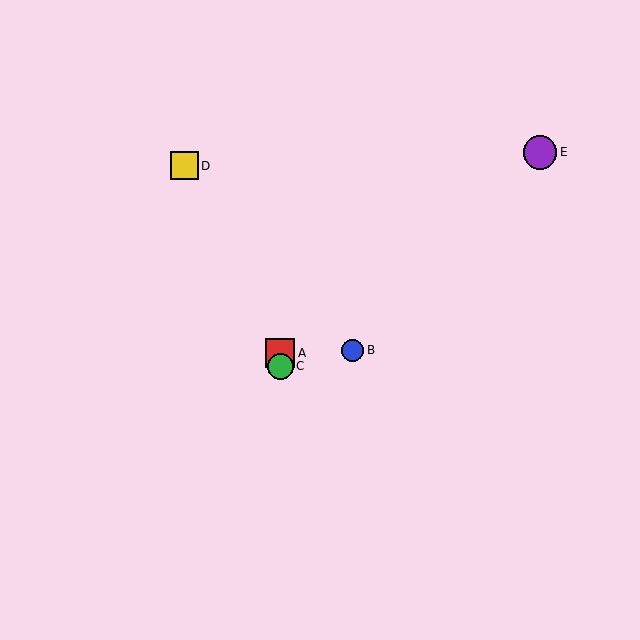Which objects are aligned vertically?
Objects A, C are aligned vertically.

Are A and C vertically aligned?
Yes, both are at x≈280.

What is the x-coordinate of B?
Object B is at x≈353.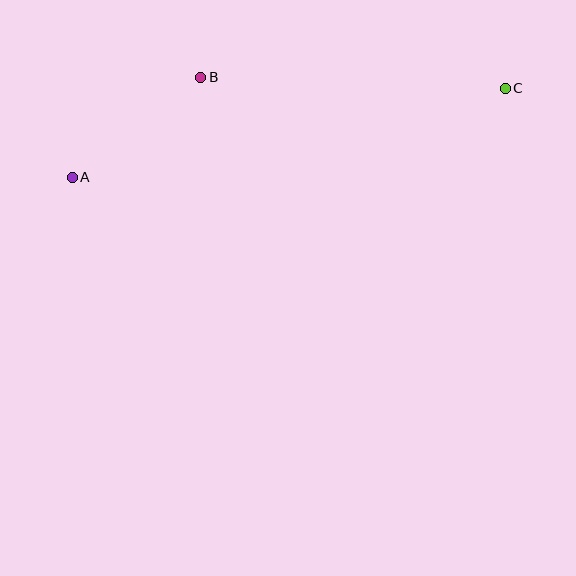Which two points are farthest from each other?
Points A and C are farthest from each other.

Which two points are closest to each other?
Points A and B are closest to each other.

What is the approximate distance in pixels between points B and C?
The distance between B and C is approximately 305 pixels.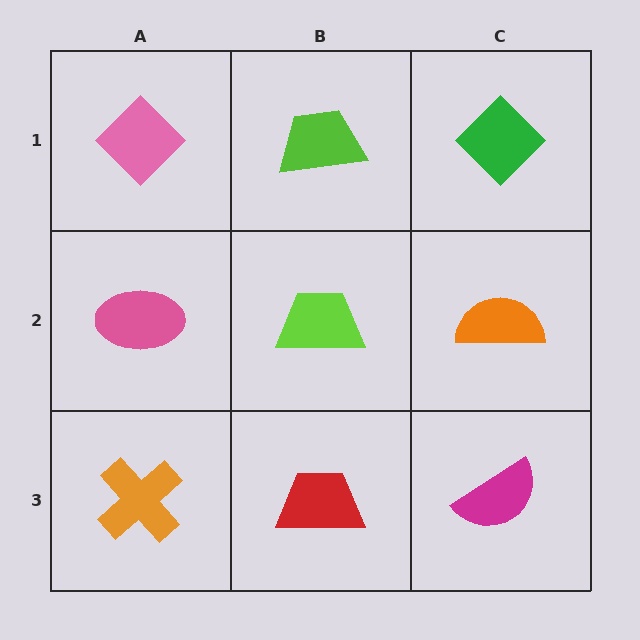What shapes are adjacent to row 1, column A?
A pink ellipse (row 2, column A), a lime trapezoid (row 1, column B).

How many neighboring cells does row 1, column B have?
3.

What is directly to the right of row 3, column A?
A red trapezoid.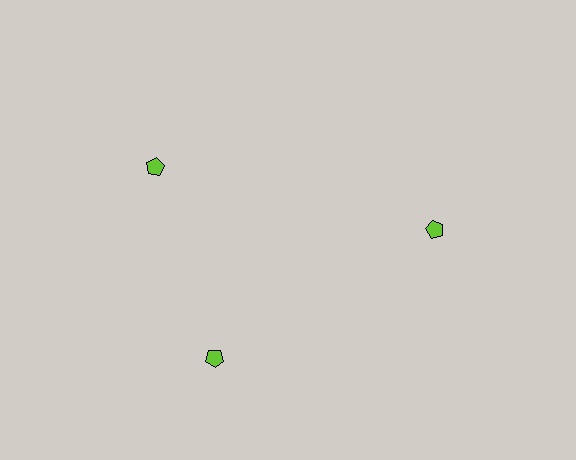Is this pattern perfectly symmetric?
No. The 3 lime pentagons are arranged in a ring, but one element near the 11 o'clock position is rotated out of alignment along the ring, breaking the 3-fold rotational symmetry.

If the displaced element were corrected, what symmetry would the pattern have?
It would have 3-fold rotational symmetry — the pattern would map onto itself every 120 degrees.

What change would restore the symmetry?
The symmetry would be restored by rotating it back into even spacing with its neighbors so that all 3 pentagons sit at equal angles and equal distance from the center.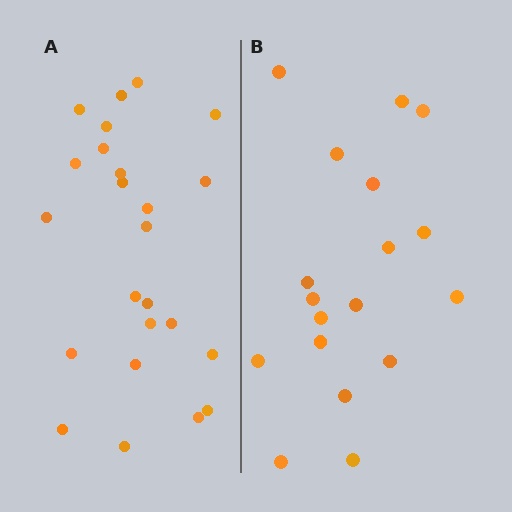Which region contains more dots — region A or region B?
Region A (the left region) has more dots.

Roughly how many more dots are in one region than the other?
Region A has about 6 more dots than region B.